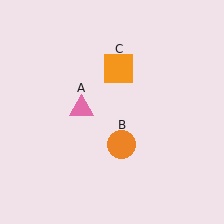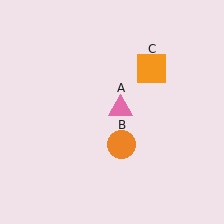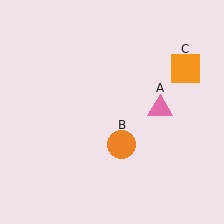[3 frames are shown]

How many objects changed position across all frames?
2 objects changed position: pink triangle (object A), orange square (object C).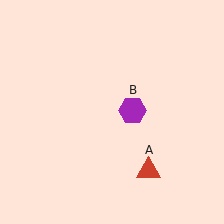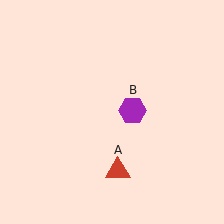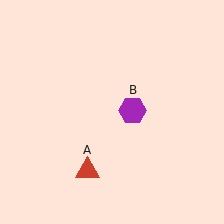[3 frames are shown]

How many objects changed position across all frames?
1 object changed position: red triangle (object A).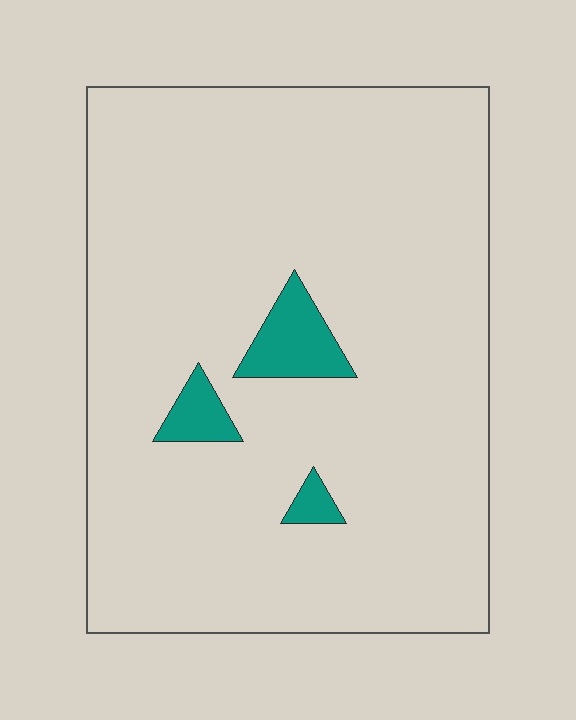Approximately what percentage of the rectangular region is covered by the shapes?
Approximately 5%.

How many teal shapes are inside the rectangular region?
3.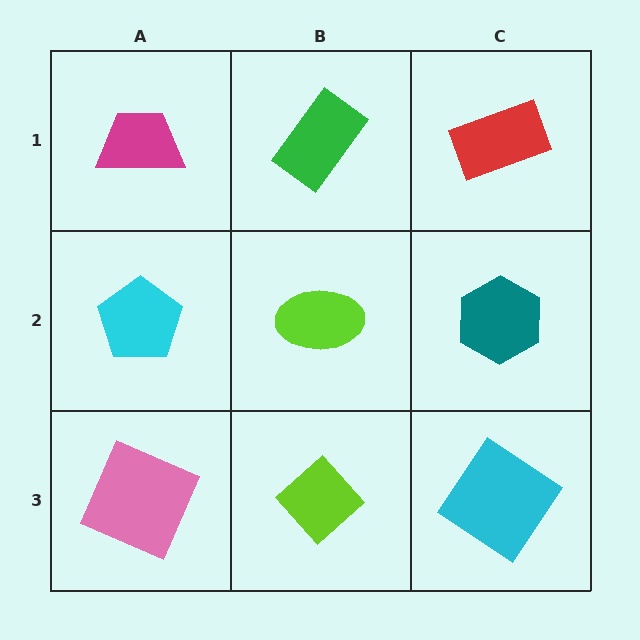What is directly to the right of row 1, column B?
A red rectangle.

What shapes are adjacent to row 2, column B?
A green rectangle (row 1, column B), a lime diamond (row 3, column B), a cyan pentagon (row 2, column A), a teal hexagon (row 2, column C).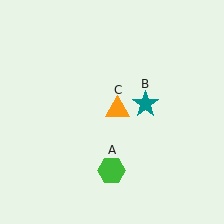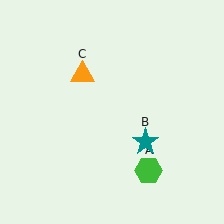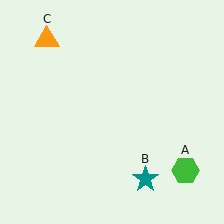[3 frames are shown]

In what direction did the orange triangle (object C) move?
The orange triangle (object C) moved up and to the left.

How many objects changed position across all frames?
3 objects changed position: green hexagon (object A), teal star (object B), orange triangle (object C).